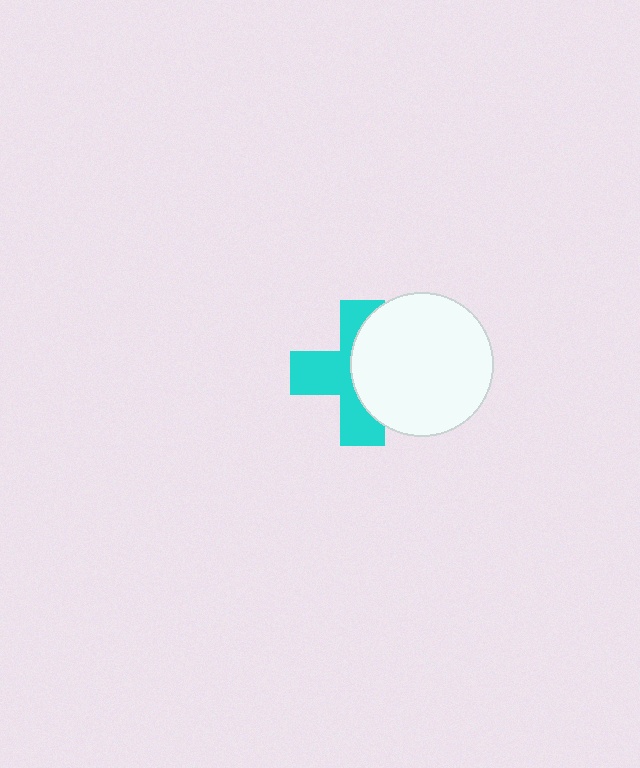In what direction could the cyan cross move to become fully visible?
The cyan cross could move left. That would shift it out from behind the white circle entirely.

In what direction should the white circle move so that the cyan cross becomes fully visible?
The white circle should move right. That is the shortest direction to clear the overlap and leave the cyan cross fully visible.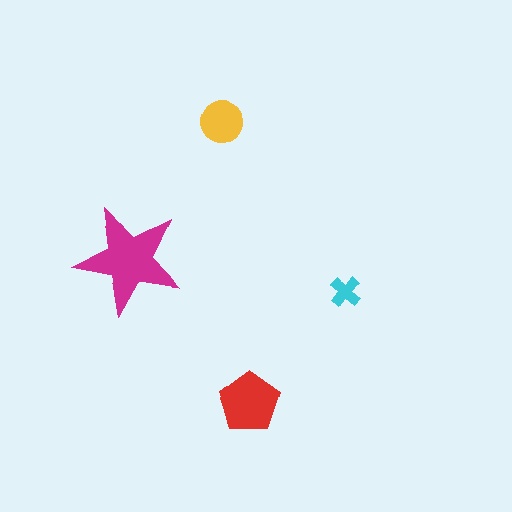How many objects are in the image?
There are 4 objects in the image.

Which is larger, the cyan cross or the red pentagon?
The red pentagon.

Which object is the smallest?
The cyan cross.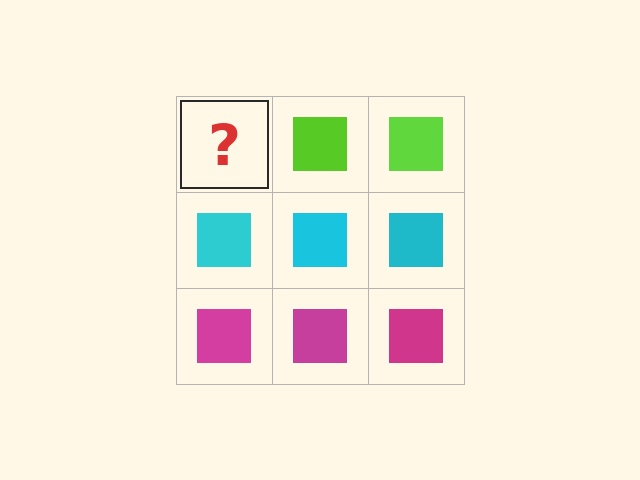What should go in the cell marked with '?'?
The missing cell should contain a lime square.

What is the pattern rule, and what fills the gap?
The rule is that each row has a consistent color. The gap should be filled with a lime square.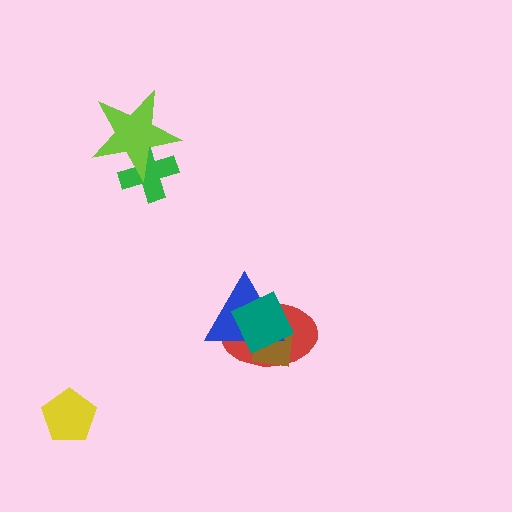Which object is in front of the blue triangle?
The teal diamond is in front of the blue triangle.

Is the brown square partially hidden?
Yes, it is partially covered by another shape.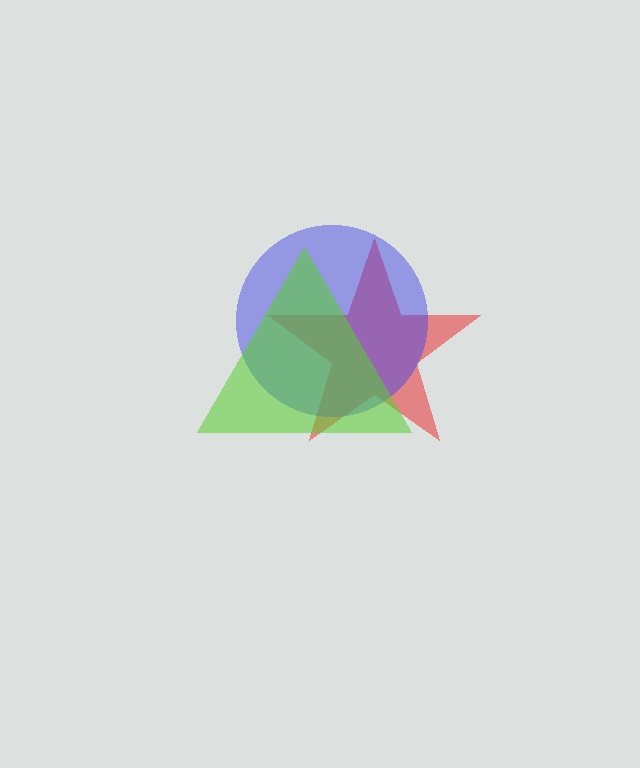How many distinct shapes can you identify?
There are 3 distinct shapes: a red star, a blue circle, a lime triangle.